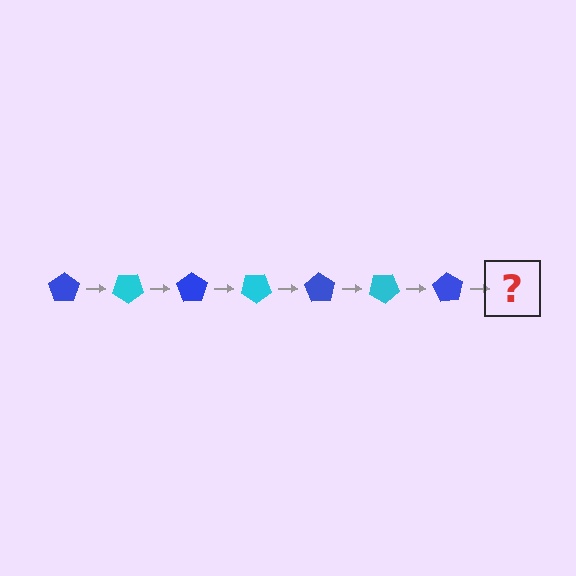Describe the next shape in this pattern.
It should be a cyan pentagon, rotated 245 degrees from the start.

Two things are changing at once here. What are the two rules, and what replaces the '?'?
The two rules are that it rotates 35 degrees each step and the color cycles through blue and cyan. The '?' should be a cyan pentagon, rotated 245 degrees from the start.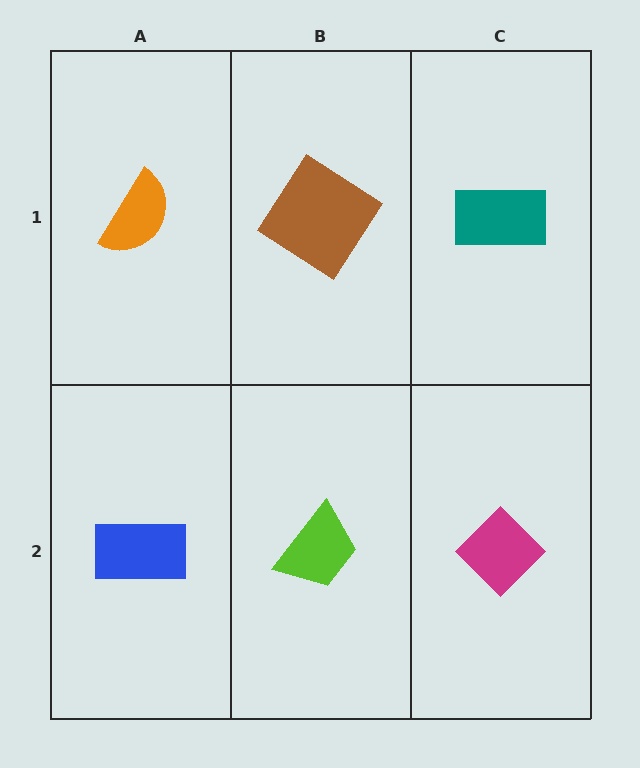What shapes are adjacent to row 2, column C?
A teal rectangle (row 1, column C), a lime trapezoid (row 2, column B).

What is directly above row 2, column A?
An orange semicircle.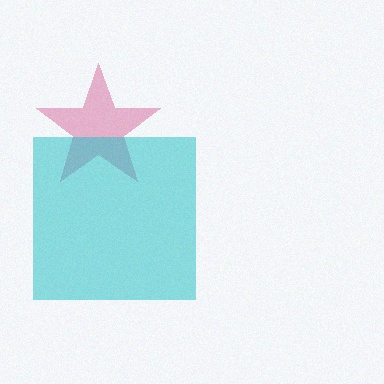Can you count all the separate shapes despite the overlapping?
Yes, there are 2 separate shapes.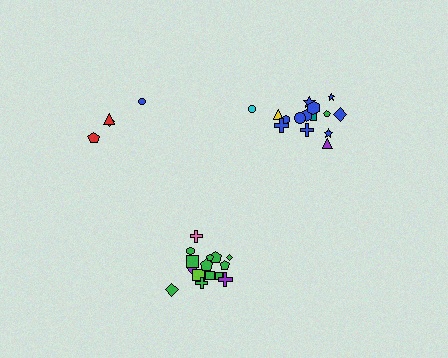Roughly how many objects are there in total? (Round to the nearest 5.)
Roughly 35 objects in total.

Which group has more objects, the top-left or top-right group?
The top-right group.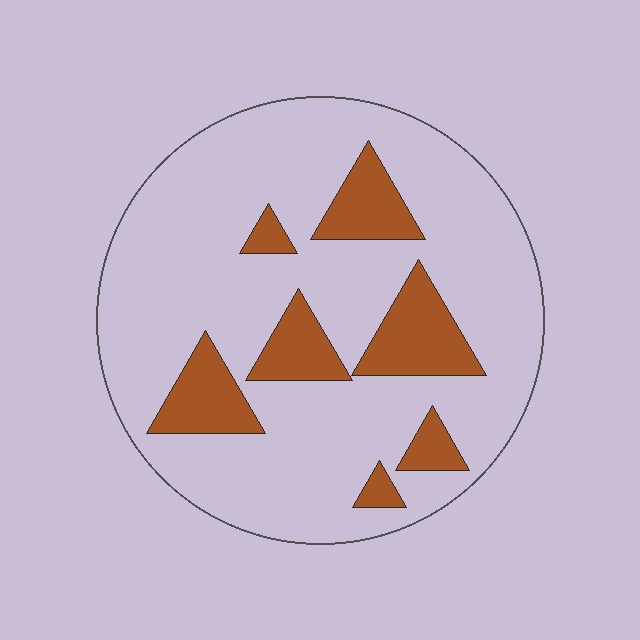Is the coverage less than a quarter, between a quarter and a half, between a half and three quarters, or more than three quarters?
Less than a quarter.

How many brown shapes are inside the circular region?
7.